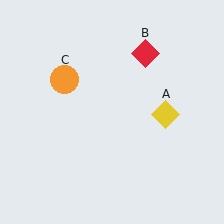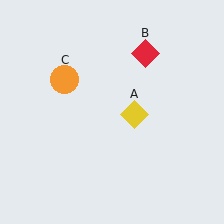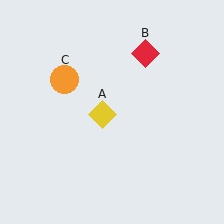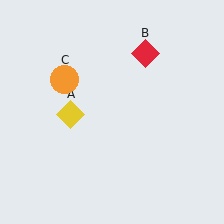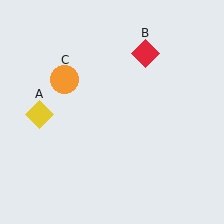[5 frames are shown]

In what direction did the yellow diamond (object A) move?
The yellow diamond (object A) moved left.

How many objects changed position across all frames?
1 object changed position: yellow diamond (object A).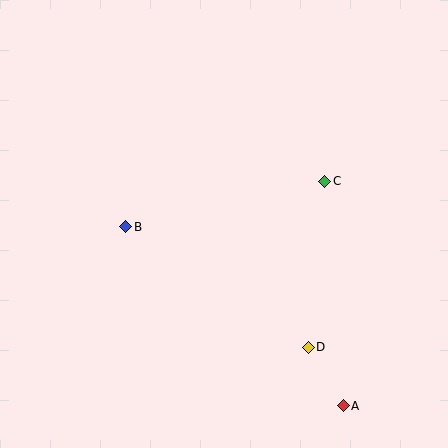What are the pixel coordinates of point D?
Point D is at (308, 348).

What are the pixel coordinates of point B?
Point B is at (126, 227).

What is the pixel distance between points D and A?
The distance between D and A is 68 pixels.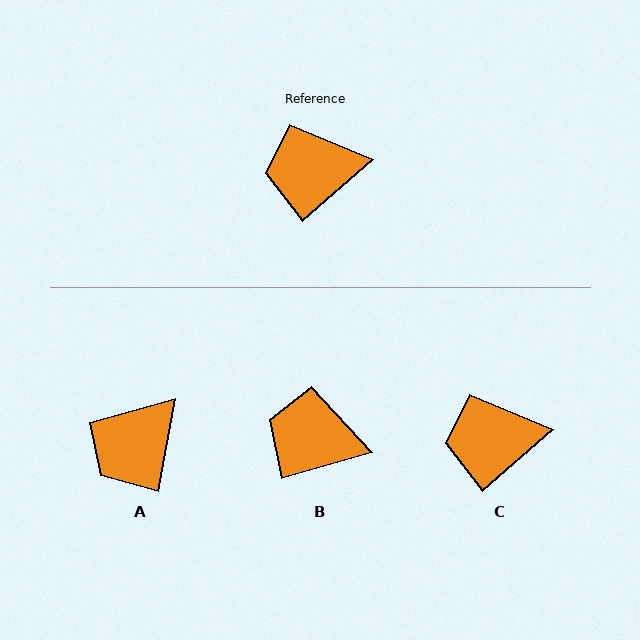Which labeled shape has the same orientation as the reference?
C.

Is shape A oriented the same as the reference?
No, it is off by about 38 degrees.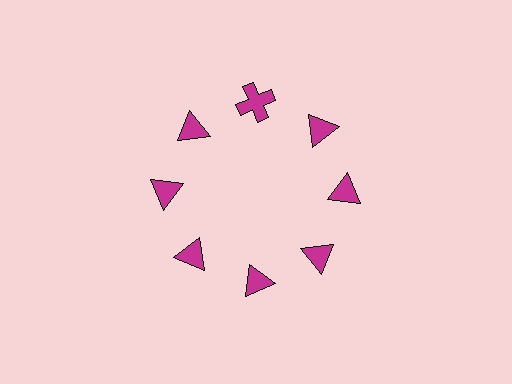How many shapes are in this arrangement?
There are 8 shapes arranged in a ring pattern.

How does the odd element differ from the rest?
It has a different shape: cross instead of triangle.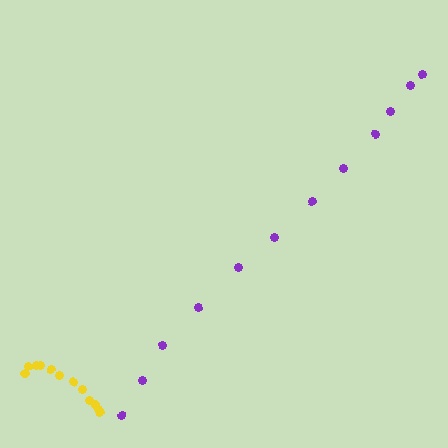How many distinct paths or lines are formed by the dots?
There are 2 distinct paths.